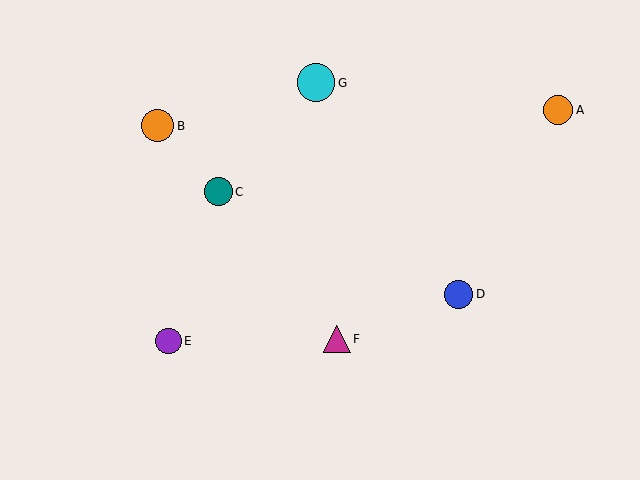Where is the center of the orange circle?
The center of the orange circle is at (558, 110).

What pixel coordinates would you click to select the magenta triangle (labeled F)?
Click at (337, 339) to select the magenta triangle F.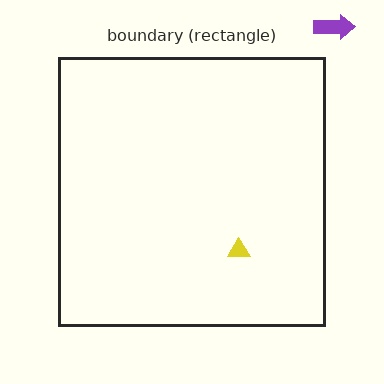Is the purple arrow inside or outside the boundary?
Outside.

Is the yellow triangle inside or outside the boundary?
Inside.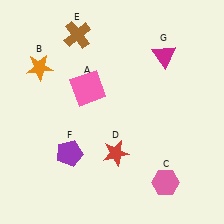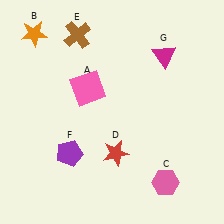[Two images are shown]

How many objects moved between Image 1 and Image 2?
1 object moved between the two images.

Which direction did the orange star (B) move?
The orange star (B) moved up.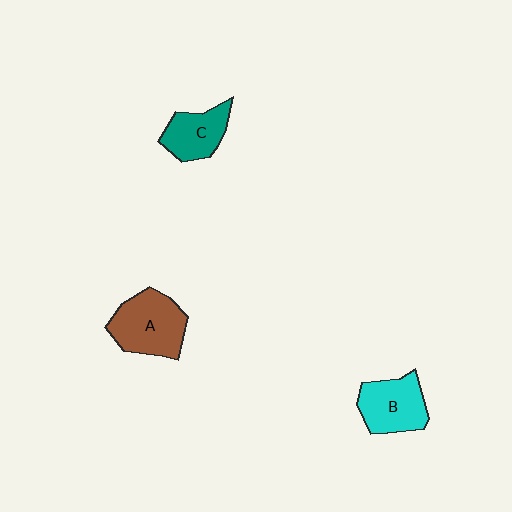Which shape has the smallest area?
Shape C (teal).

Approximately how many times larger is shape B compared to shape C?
Approximately 1.2 times.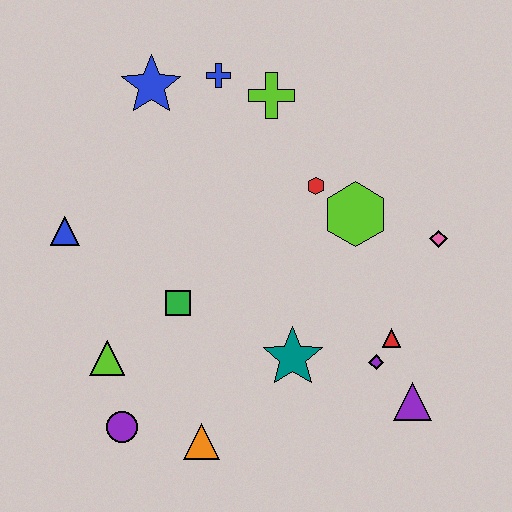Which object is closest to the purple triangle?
The purple diamond is closest to the purple triangle.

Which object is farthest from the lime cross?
The purple circle is farthest from the lime cross.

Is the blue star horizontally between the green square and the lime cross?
No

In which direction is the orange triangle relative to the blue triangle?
The orange triangle is below the blue triangle.